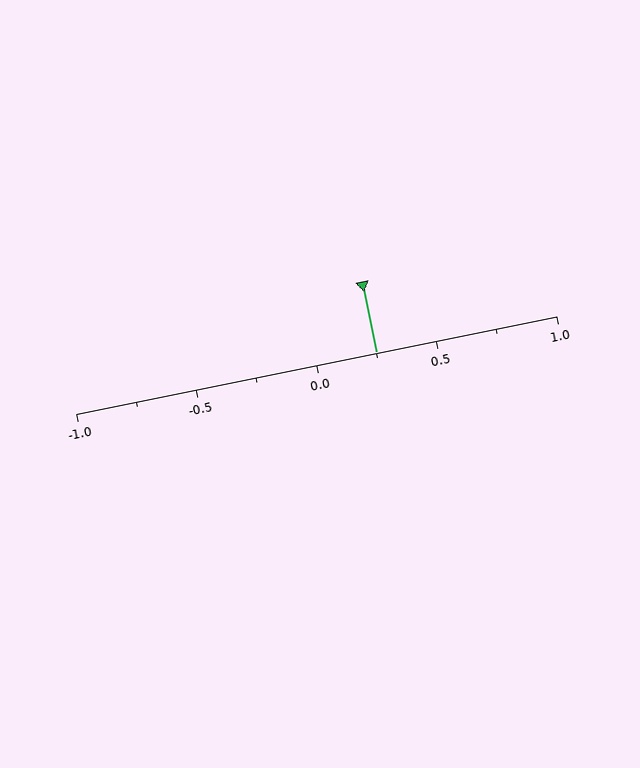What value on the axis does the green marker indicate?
The marker indicates approximately 0.25.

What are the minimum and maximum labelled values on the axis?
The axis runs from -1.0 to 1.0.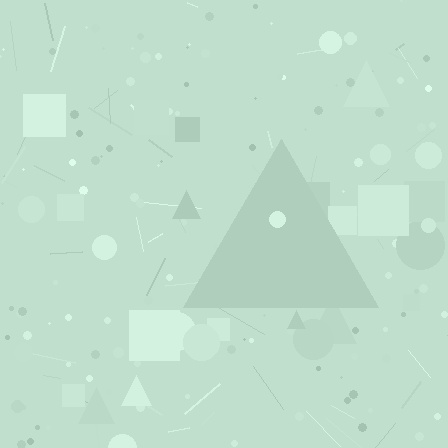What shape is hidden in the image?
A triangle is hidden in the image.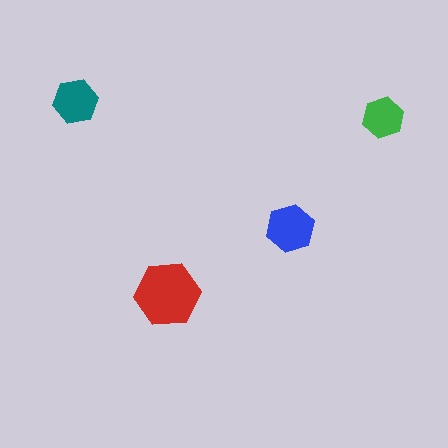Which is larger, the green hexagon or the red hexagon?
The red one.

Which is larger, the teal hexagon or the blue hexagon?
The blue one.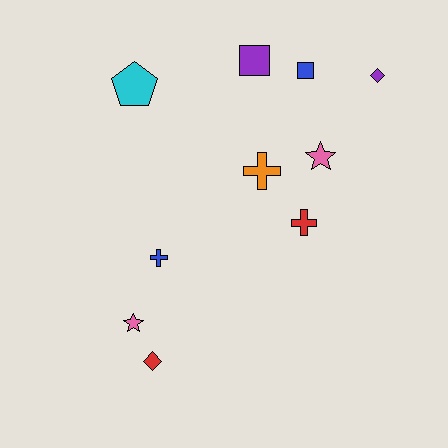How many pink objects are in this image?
There are 2 pink objects.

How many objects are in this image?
There are 10 objects.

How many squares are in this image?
There are 2 squares.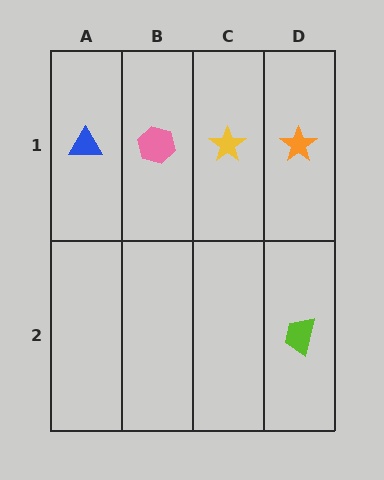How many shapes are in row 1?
4 shapes.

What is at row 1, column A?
A blue triangle.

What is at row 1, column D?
An orange star.